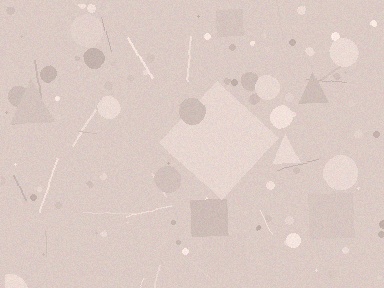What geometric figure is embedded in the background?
A diamond is embedded in the background.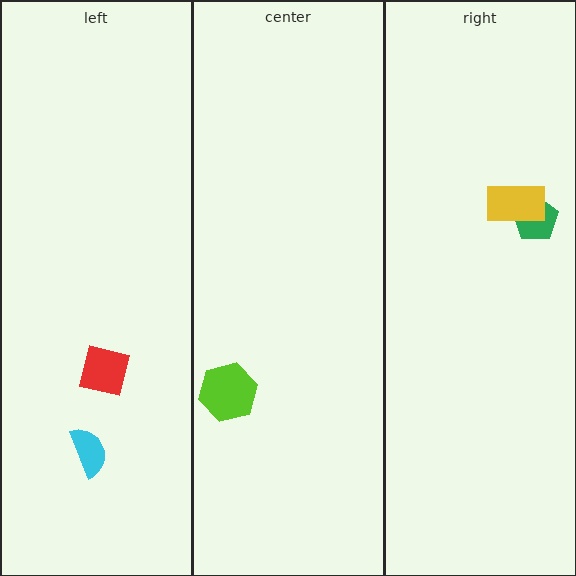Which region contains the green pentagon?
The right region.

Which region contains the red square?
The left region.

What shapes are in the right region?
The green pentagon, the yellow rectangle.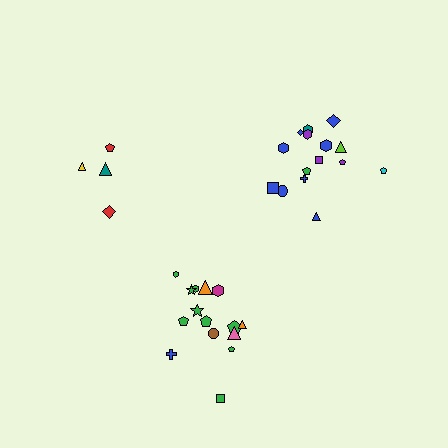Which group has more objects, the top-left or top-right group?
The top-right group.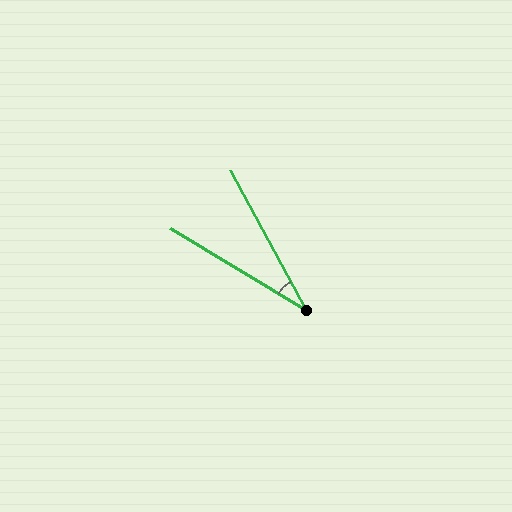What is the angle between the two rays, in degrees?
Approximately 31 degrees.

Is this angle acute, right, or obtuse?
It is acute.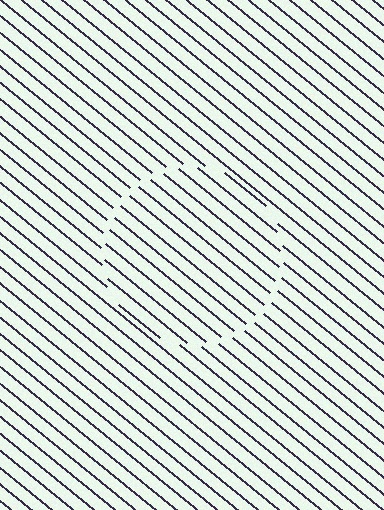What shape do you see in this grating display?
An illusory circle. The interior of the shape contains the same grating, shifted by half a period — the contour is defined by the phase discontinuity where line-ends from the inner and outer gratings abut.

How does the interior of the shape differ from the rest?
The interior of the shape contains the same grating, shifted by half a period — the contour is defined by the phase discontinuity where line-ends from the inner and outer gratings abut.